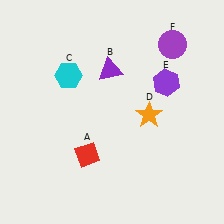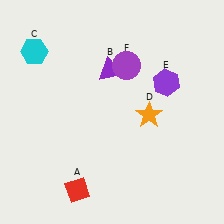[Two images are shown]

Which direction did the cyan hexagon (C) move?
The cyan hexagon (C) moved left.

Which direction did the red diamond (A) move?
The red diamond (A) moved down.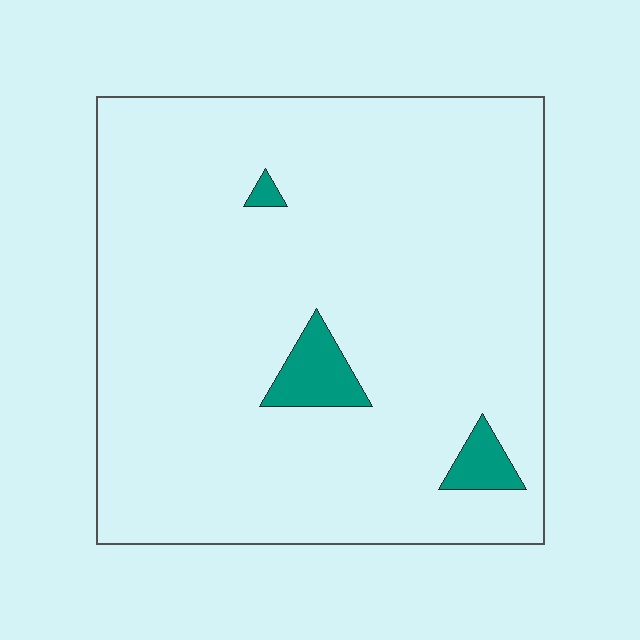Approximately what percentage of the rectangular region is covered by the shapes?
Approximately 5%.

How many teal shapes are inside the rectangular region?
3.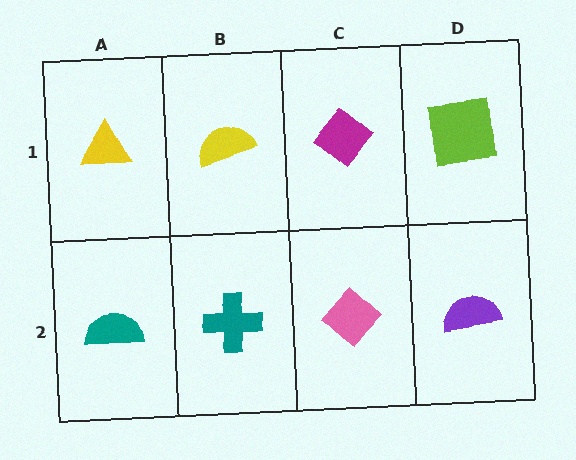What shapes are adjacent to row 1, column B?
A teal cross (row 2, column B), a yellow triangle (row 1, column A), a magenta diamond (row 1, column C).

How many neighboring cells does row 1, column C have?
3.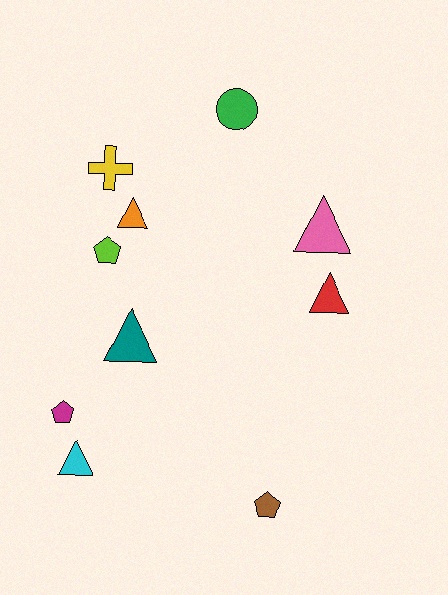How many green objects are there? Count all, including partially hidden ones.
There is 1 green object.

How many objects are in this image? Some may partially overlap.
There are 10 objects.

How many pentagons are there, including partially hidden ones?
There are 3 pentagons.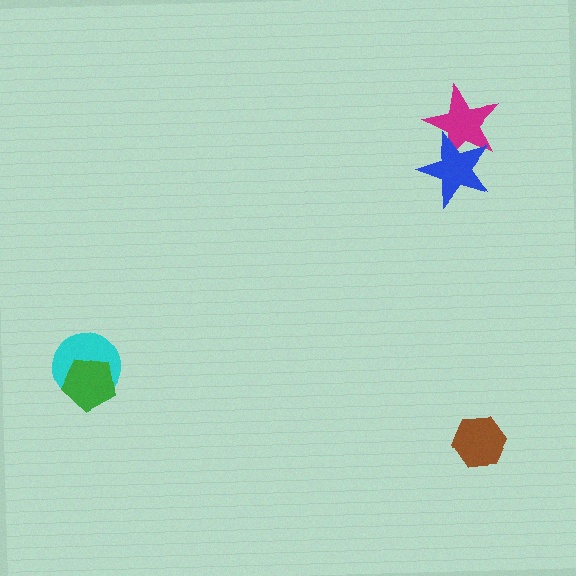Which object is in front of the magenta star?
The blue star is in front of the magenta star.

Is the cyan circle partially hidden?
Yes, it is partially covered by another shape.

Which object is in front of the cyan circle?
The green pentagon is in front of the cyan circle.